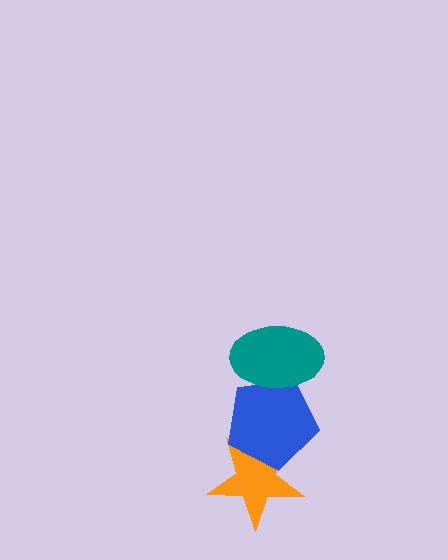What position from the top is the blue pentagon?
The blue pentagon is 2nd from the top.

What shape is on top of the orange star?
The blue pentagon is on top of the orange star.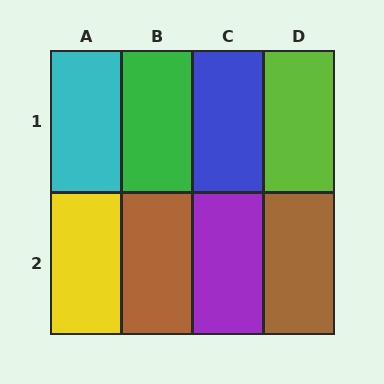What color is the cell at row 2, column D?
Brown.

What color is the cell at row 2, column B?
Brown.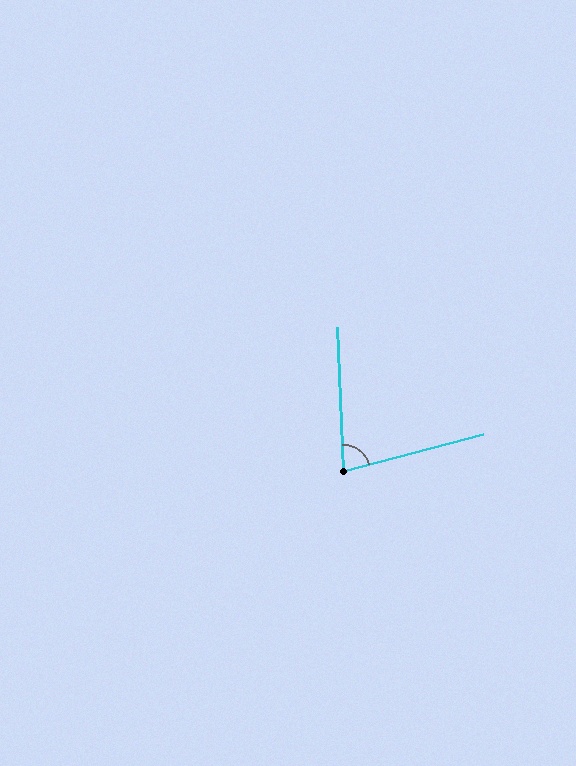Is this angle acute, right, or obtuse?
It is acute.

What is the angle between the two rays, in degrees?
Approximately 78 degrees.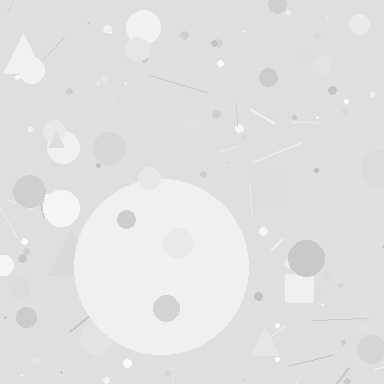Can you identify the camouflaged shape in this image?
The camouflaged shape is a circle.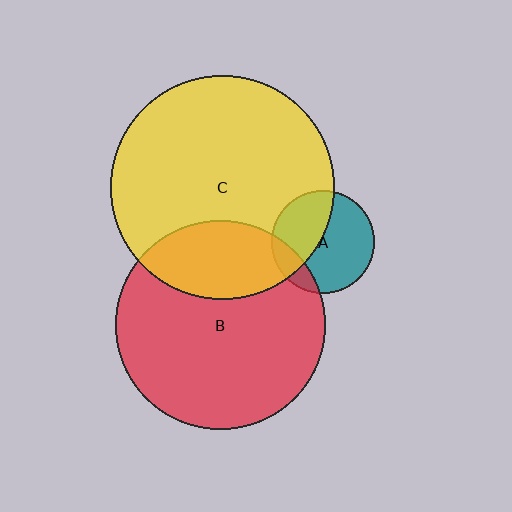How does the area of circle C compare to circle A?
Approximately 4.7 times.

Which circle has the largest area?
Circle C (yellow).